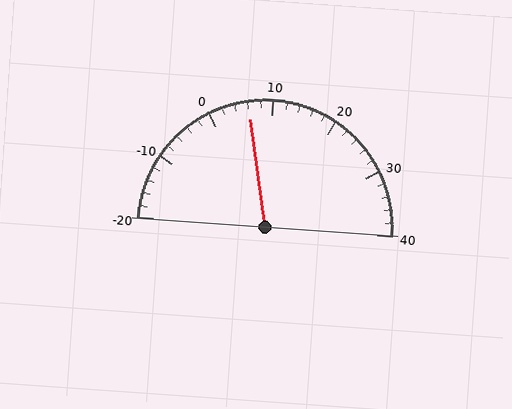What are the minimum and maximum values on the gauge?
The gauge ranges from -20 to 40.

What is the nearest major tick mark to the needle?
The nearest major tick mark is 10.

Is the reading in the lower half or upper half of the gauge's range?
The reading is in the lower half of the range (-20 to 40).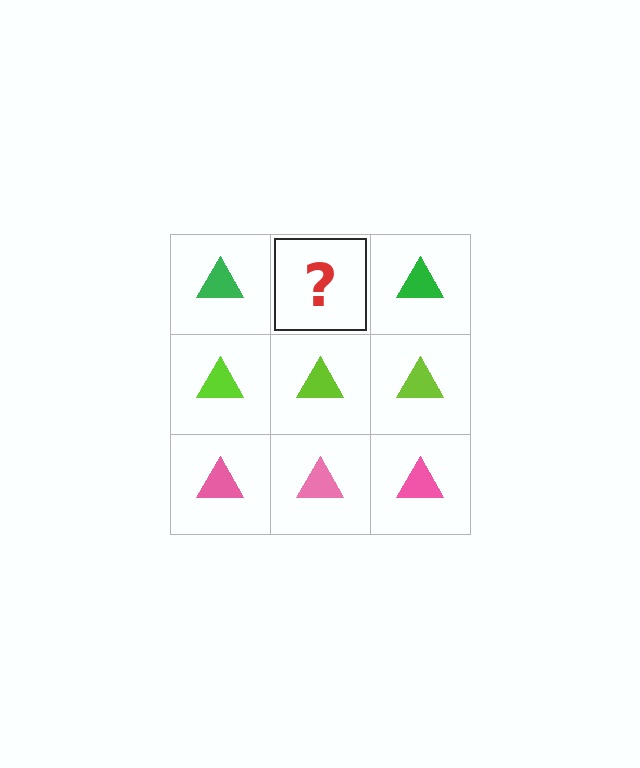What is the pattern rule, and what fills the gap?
The rule is that each row has a consistent color. The gap should be filled with a green triangle.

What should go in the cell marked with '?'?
The missing cell should contain a green triangle.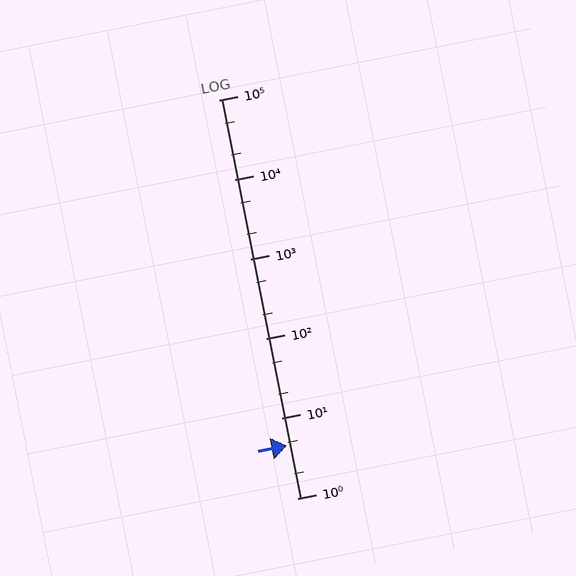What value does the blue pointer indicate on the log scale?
The pointer indicates approximately 4.6.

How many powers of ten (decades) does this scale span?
The scale spans 5 decades, from 1 to 100000.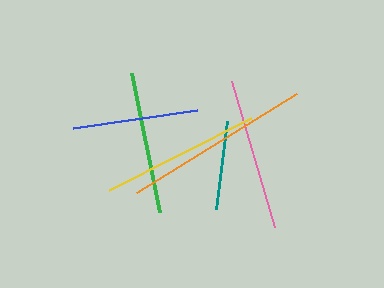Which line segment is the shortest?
The teal line is the shortest at approximately 88 pixels.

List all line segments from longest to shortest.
From longest to shortest: orange, yellow, pink, green, blue, teal.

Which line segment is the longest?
The orange line is the longest at approximately 187 pixels.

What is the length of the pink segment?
The pink segment is approximately 152 pixels long.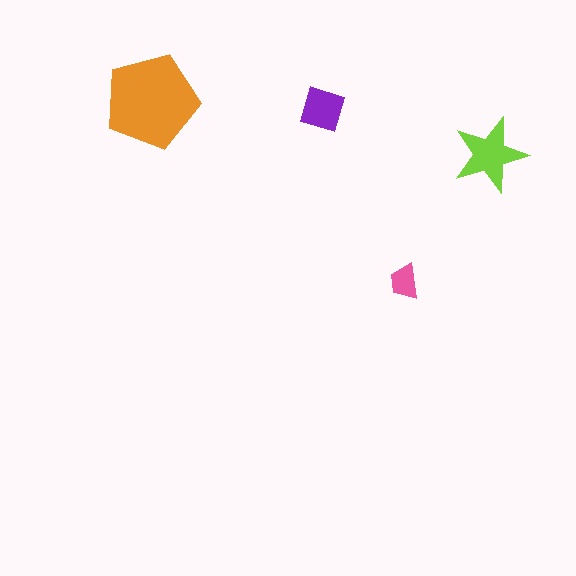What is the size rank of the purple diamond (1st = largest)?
3rd.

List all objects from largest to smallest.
The orange pentagon, the lime star, the purple diamond, the pink trapezoid.